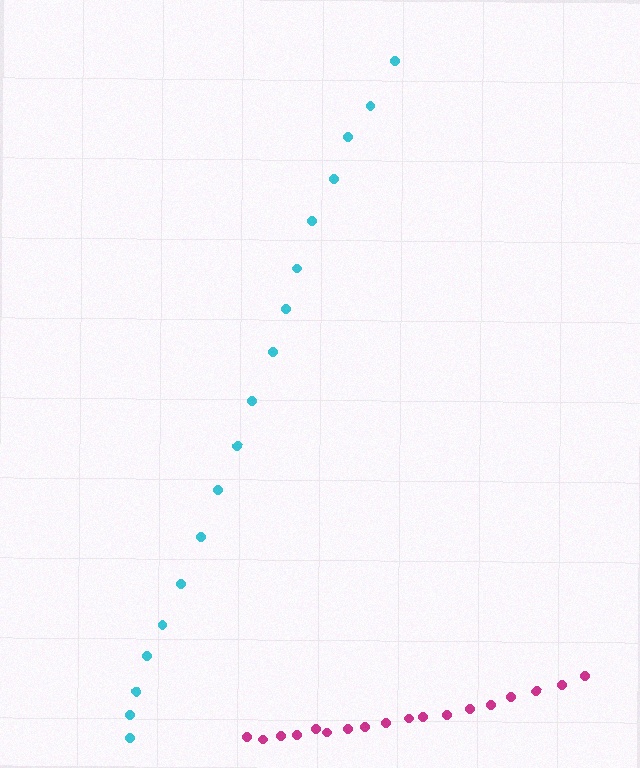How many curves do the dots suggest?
There are 2 distinct paths.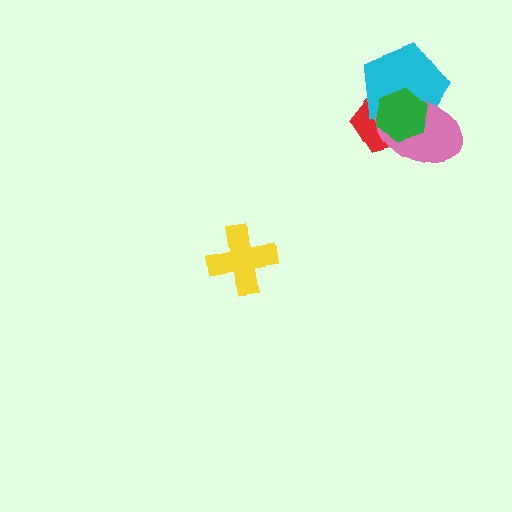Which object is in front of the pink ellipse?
The green hexagon is in front of the pink ellipse.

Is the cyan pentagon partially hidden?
Yes, it is partially covered by another shape.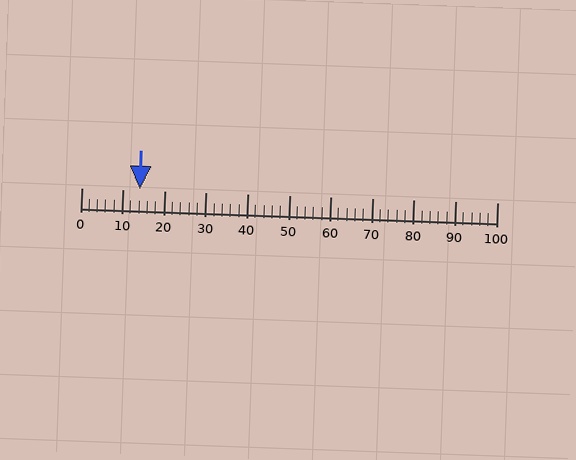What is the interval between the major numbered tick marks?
The major tick marks are spaced 10 units apart.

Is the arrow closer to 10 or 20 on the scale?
The arrow is closer to 10.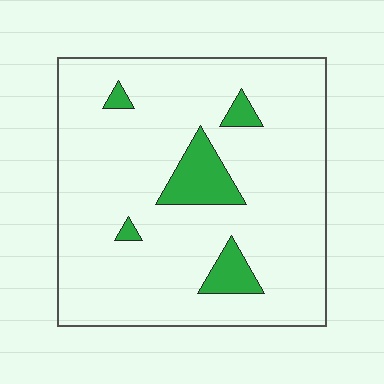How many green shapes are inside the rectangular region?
5.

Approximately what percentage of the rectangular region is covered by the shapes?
Approximately 10%.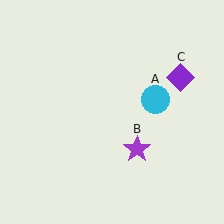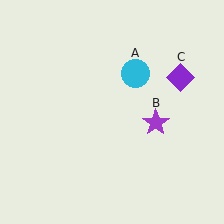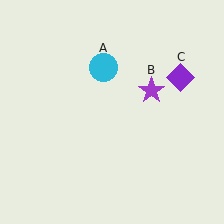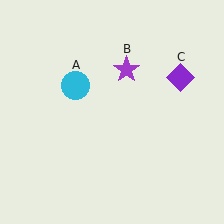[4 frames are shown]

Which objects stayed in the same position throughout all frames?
Purple diamond (object C) remained stationary.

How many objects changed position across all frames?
2 objects changed position: cyan circle (object A), purple star (object B).